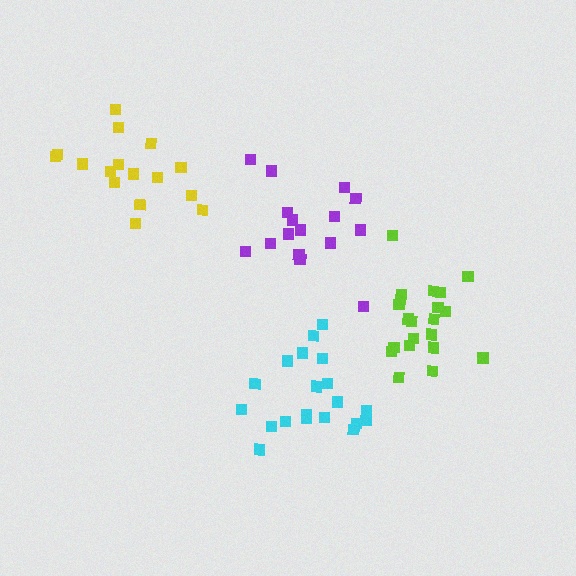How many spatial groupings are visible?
There are 4 spatial groupings.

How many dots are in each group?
Group 1: 20 dots, Group 2: 16 dots, Group 3: 16 dots, Group 4: 21 dots (73 total).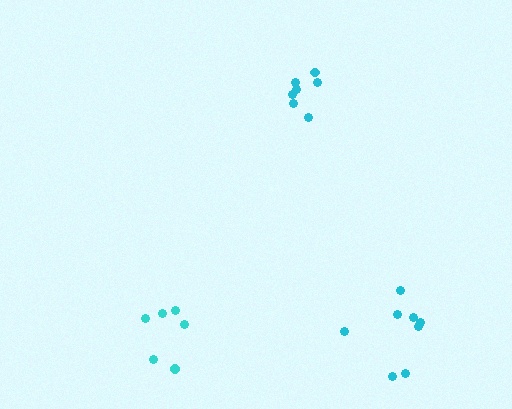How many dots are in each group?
Group 1: 7 dots, Group 2: 6 dots, Group 3: 8 dots (21 total).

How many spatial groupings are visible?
There are 3 spatial groupings.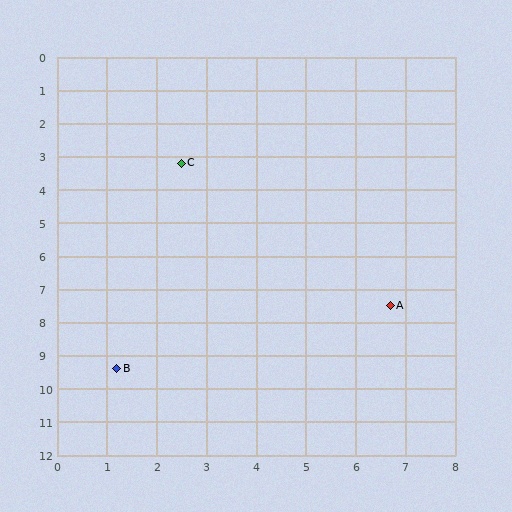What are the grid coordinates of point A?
Point A is at approximately (6.7, 7.5).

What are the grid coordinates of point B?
Point B is at approximately (1.2, 9.4).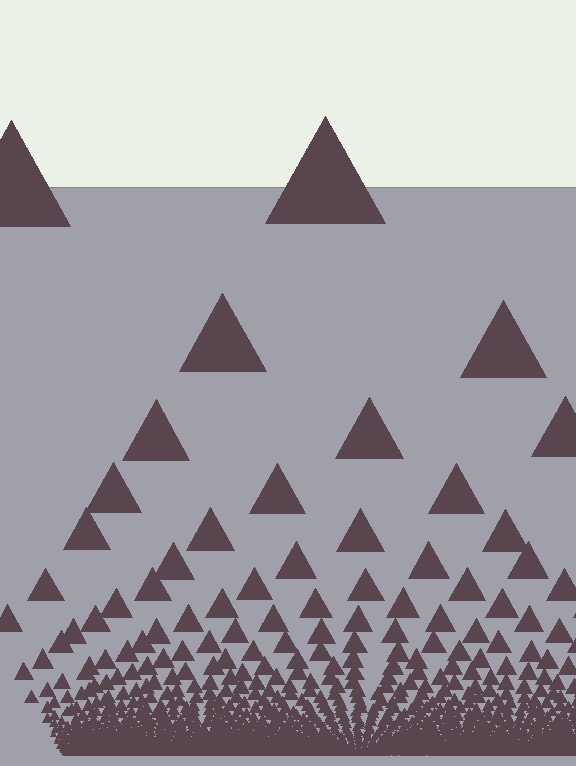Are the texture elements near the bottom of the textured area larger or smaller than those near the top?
Smaller. The gradient is inverted — elements near the bottom are smaller and denser.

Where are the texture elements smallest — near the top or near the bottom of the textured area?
Near the bottom.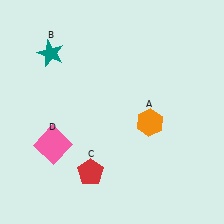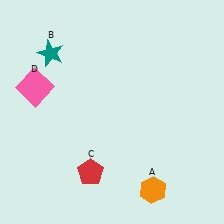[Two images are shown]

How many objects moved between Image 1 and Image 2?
2 objects moved between the two images.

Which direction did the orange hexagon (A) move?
The orange hexagon (A) moved down.